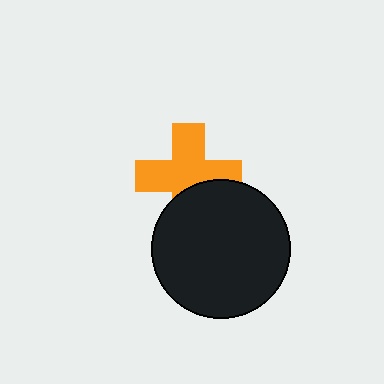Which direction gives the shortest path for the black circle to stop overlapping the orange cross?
Moving down gives the shortest separation.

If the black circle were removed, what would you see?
You would see the complete orange cross.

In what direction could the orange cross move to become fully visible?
The orange cross could move up. That would shift it out from behind the black circle entirely.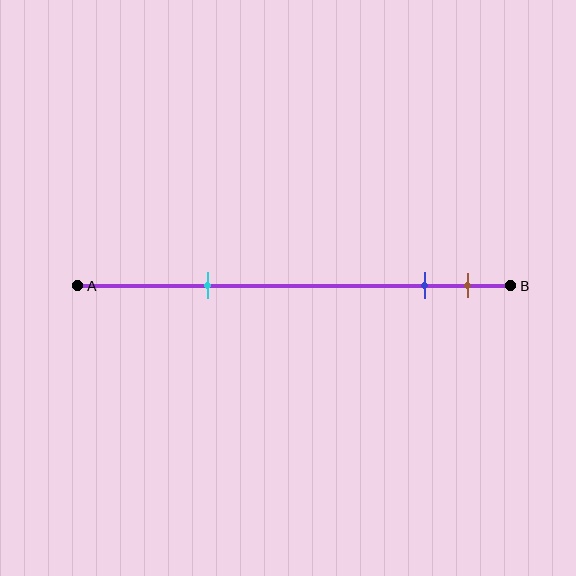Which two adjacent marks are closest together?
The blue and brown marks are the closest adjacent pair.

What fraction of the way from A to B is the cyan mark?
The cyan mark is approximately 30% (0.3) of the way from A to B.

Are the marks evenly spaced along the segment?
No, the marks are not evenly spaced.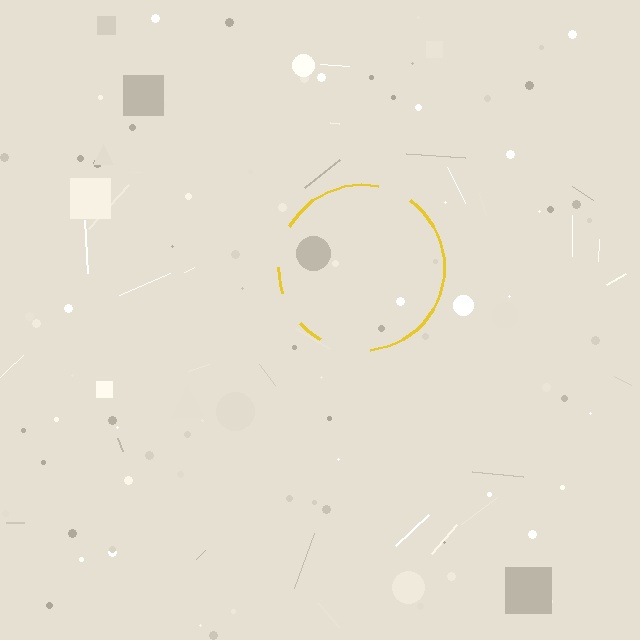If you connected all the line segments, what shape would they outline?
They would outline a circle.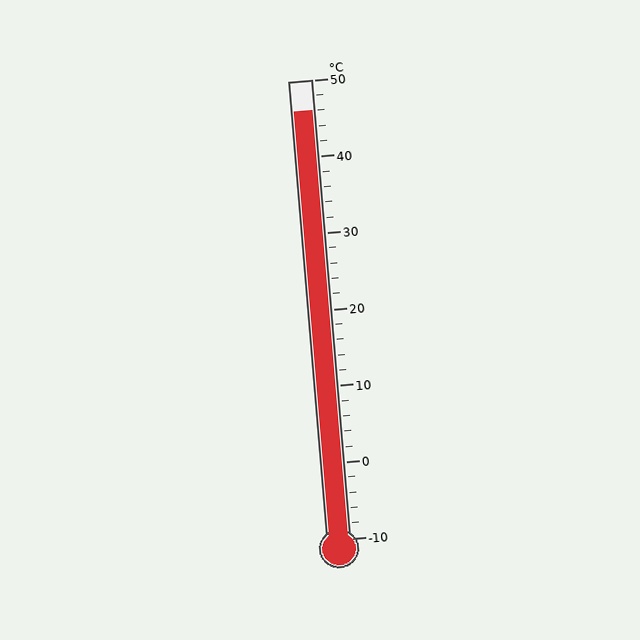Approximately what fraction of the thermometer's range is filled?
The thermometer is filled to approximately 95% of its range.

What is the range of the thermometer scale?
The thermometer scale ranges from -10°C to 50°C.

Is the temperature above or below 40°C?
The temperature is above 40°C.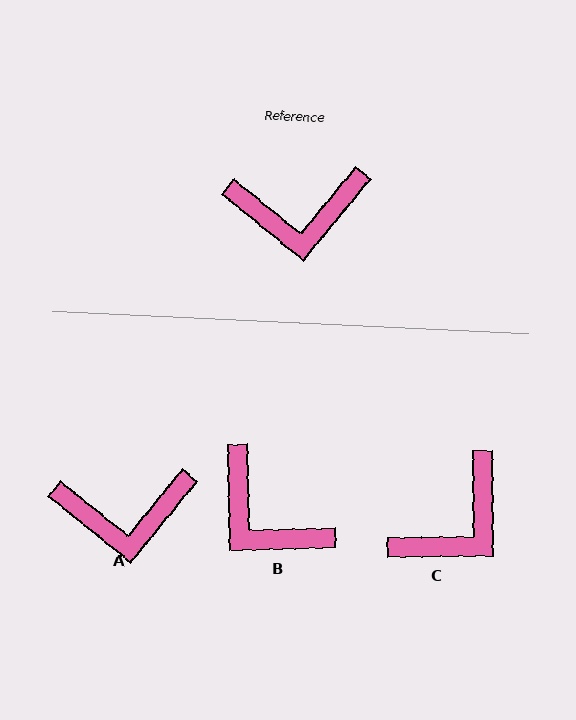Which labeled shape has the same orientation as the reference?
A.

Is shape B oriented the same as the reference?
No, it is off by about 49 degrees.